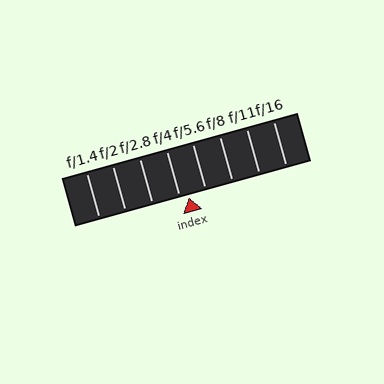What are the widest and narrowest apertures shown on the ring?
The widest aperture shown is f/1.4 and the narrowest is f/16.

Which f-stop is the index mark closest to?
The index mark is closest to f/4.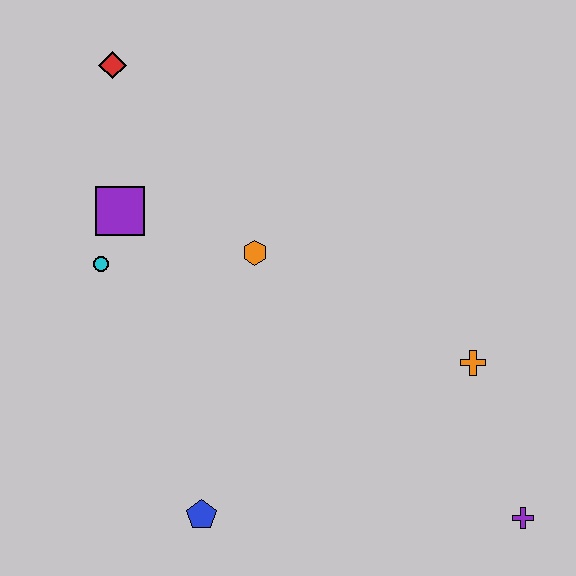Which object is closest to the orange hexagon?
The purple square is closest to the orange hexagon.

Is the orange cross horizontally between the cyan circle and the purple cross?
Yes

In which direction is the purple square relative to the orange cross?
The purple square is to the left of the orange cross.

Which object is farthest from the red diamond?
The purple cross is farthest from the red diamond.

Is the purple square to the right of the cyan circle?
Yes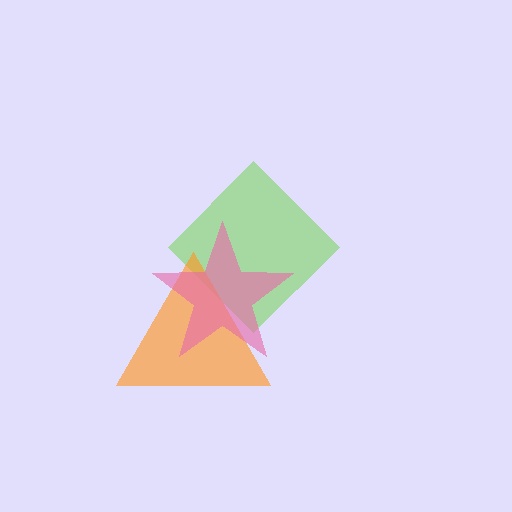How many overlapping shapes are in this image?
There are 3 overlapping shapes in the image.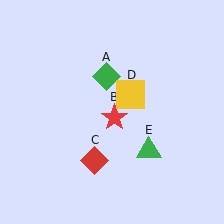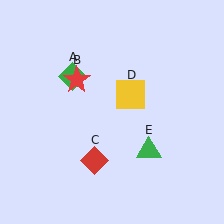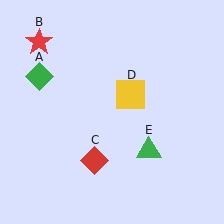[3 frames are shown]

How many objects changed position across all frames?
2 objects changed position: green diamond (object A), red star (object B).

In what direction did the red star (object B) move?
The red star (object B) moved up and to the left.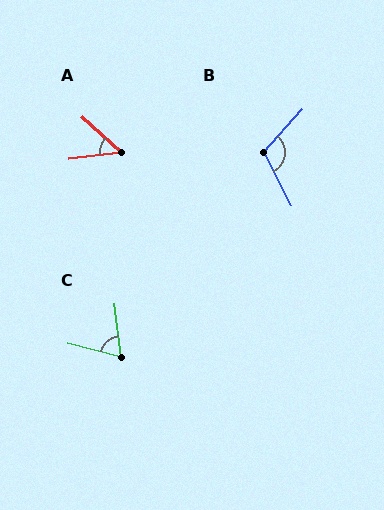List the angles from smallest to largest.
A (48°), C (69°), B (110°).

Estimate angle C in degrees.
Approximately 69 degrees.